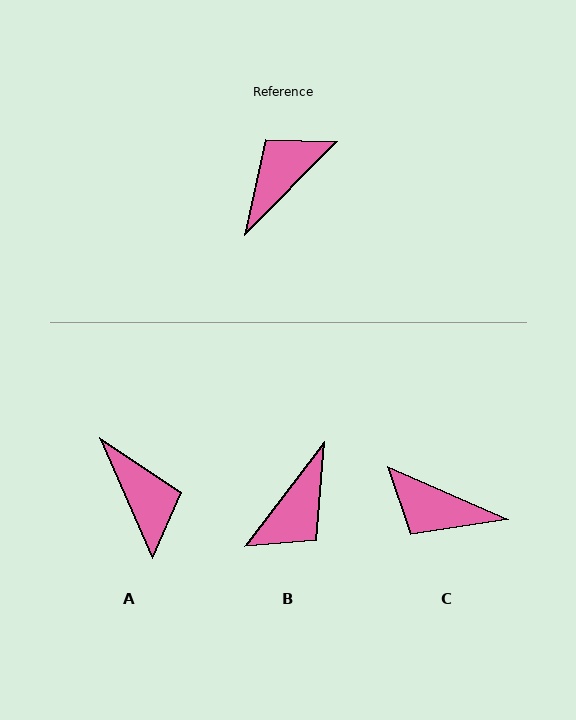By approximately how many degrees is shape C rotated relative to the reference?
Approximately 111 degrees counter-clockwise.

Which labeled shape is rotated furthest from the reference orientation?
B, about 173 degrees away.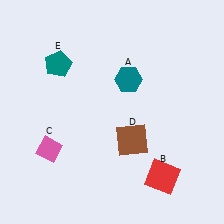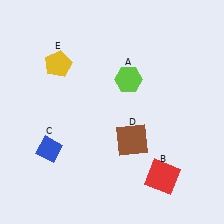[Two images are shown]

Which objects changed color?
A changed from teal to lime. C changed from pink to blue. E changed from teal to yellow.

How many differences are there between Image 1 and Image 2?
There are 3 differences between the two images.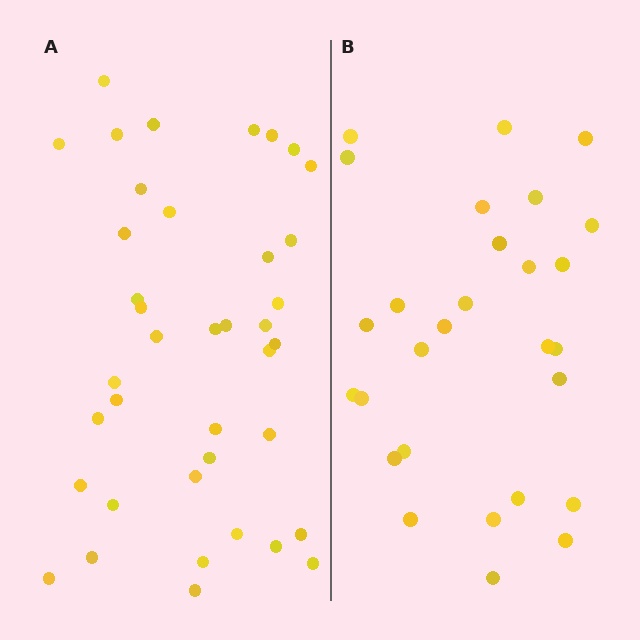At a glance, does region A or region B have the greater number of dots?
Region A (the left region) has more dots.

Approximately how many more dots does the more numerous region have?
Region A has roughly 12 or so more dots than region B.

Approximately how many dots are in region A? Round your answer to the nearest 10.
About 40 dots. (The exact count is 39, which rounds to 40.)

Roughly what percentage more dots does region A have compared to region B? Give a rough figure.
About 40% more.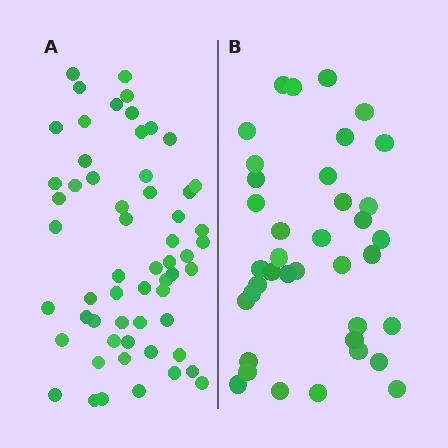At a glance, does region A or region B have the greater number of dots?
Region A (the left region) has more dots.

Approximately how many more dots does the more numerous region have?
Region A has approximately 20 more dots than region B.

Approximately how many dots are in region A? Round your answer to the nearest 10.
About 60 dots. (The exact count is 58, which rounds to 60.)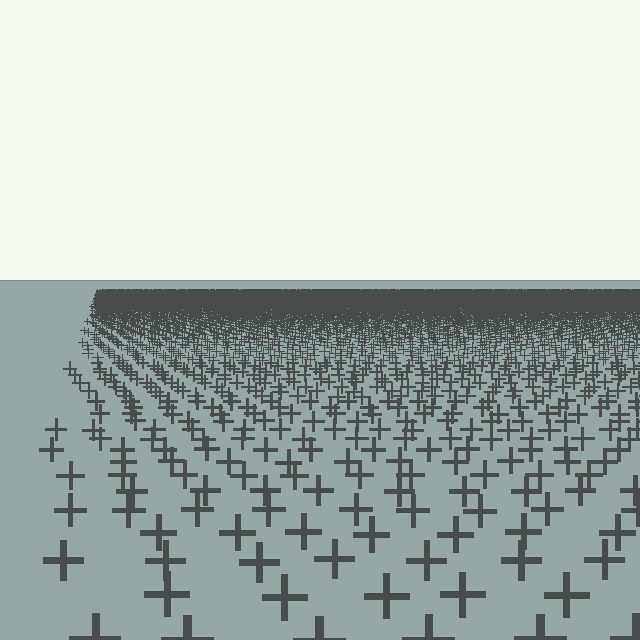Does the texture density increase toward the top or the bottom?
Density increases toward the top.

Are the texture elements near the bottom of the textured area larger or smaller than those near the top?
Larger. Near the bottom, elements are closer to the viewer and appear at a bigger on-screen size.